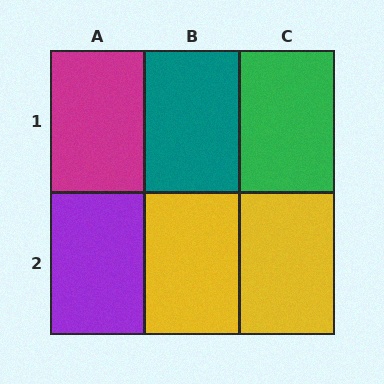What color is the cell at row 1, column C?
Green.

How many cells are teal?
1 cell is teal.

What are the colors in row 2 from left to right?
Purple, yellow, yellow.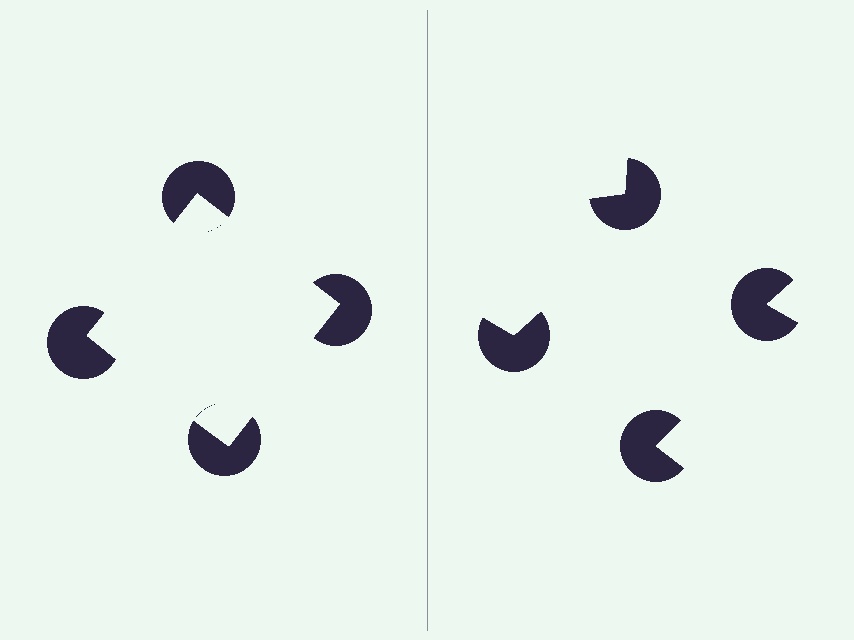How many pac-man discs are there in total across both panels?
8 — 4 on each side.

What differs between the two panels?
The pac-man discs are positioned identically on both sides; only the wedge orientations differ. On the left they align to a square; on the right they are misaligned.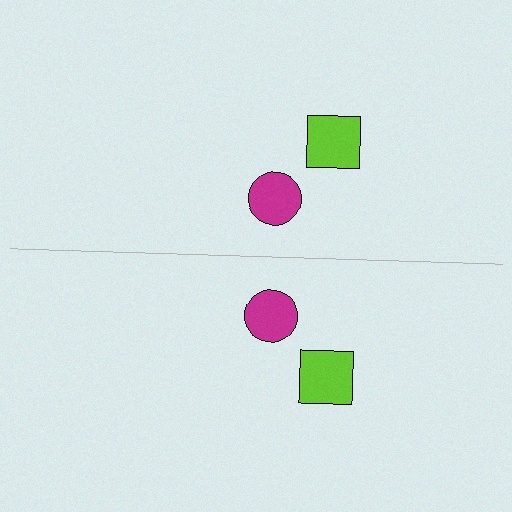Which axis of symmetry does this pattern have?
The pattern has a horizontal axis of symmetry running through the center of the image.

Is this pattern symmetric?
Yes, this pattern has bilateral (reflection) symmetry.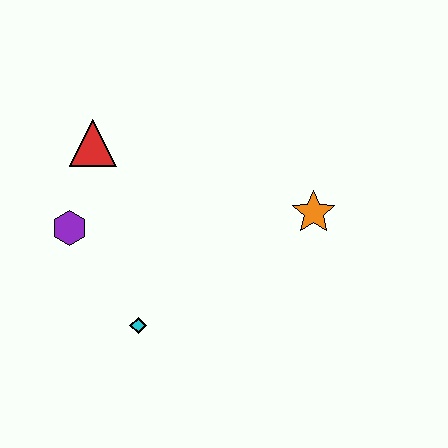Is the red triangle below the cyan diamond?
No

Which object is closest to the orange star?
The cyan diamond is closest to the orange star.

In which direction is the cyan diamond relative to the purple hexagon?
The cyan diamond is below the purple hexagon.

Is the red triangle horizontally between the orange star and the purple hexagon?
Yes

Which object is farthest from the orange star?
The purple hexagon is farthest from the orange star.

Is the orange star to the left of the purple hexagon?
No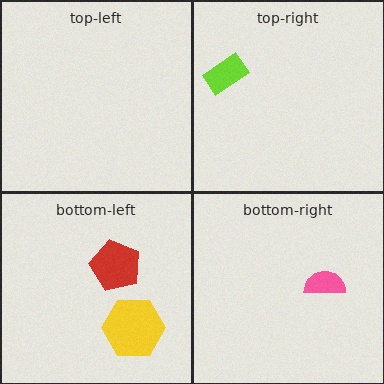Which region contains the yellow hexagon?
The bottom-left region.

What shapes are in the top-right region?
The lime rectangle.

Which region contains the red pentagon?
The bottom-left region.